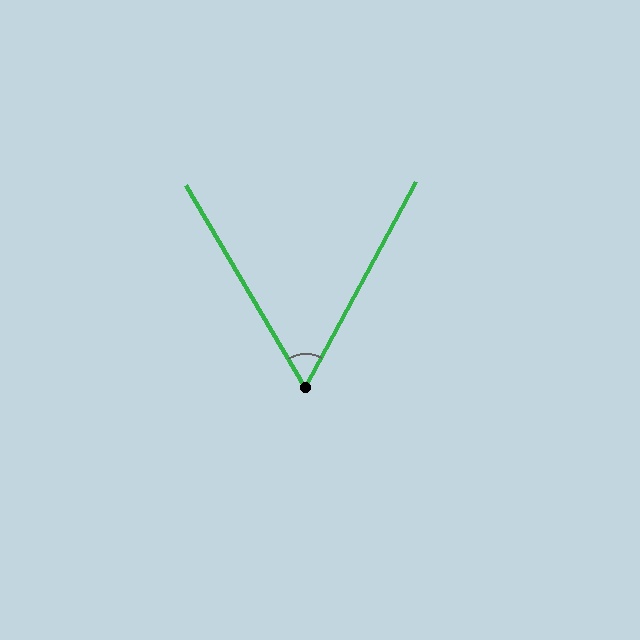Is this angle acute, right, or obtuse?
It is acute.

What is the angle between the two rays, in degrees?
Approximately 59 degrees.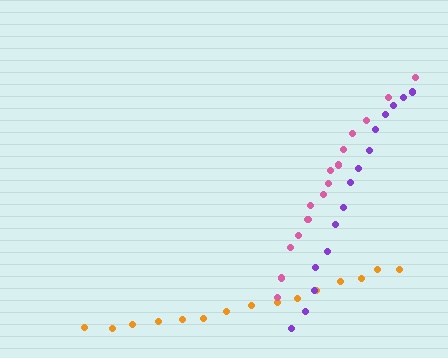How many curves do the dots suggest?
There are 3 distinct paths.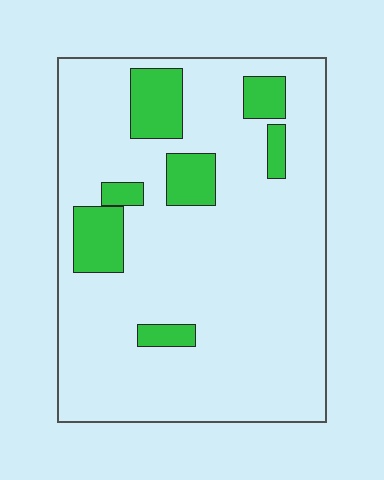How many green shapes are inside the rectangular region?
7.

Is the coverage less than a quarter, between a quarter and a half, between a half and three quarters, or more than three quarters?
Less than a quarter.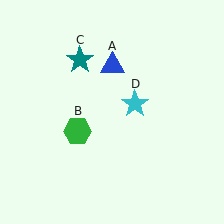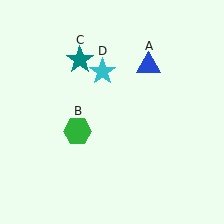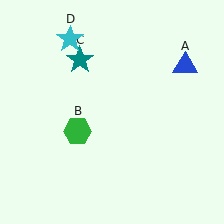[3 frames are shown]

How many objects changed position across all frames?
2 objects changed position: blue triangle (object A), cyan star (object D).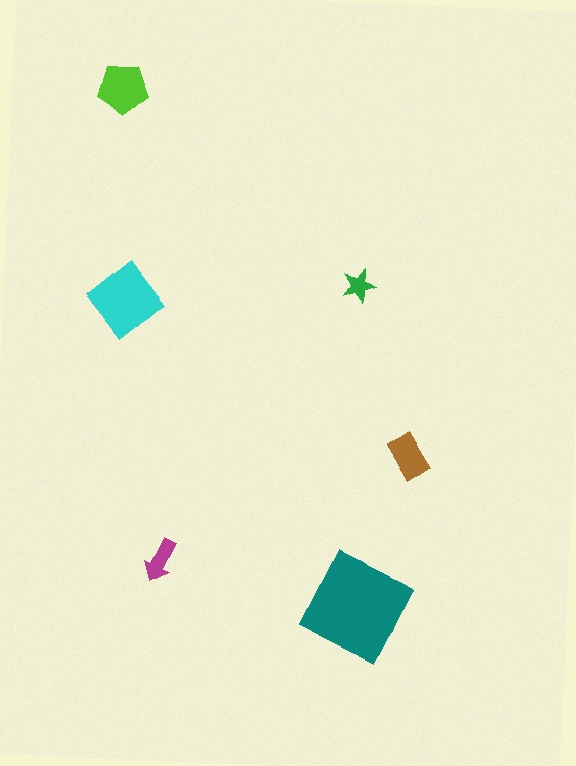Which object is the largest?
The teal diamond.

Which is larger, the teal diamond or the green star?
The teal diamond.